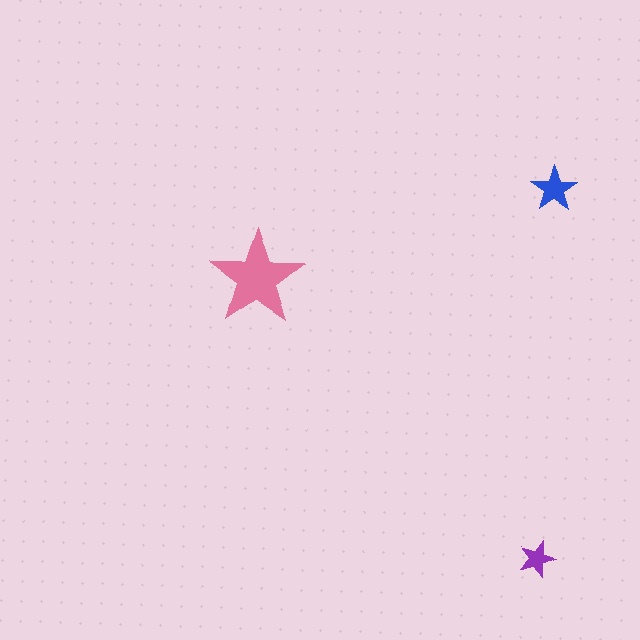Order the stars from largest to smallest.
the pink one, the blue one, the purple one.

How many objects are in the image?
There are 3 objects in the image.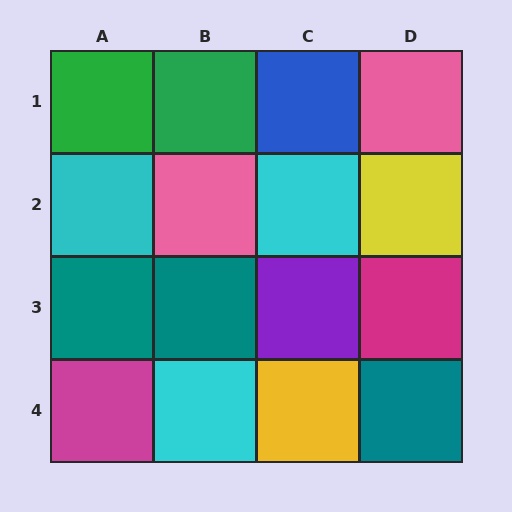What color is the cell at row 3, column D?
Magenta.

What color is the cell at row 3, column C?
Purple.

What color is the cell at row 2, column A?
Cyan.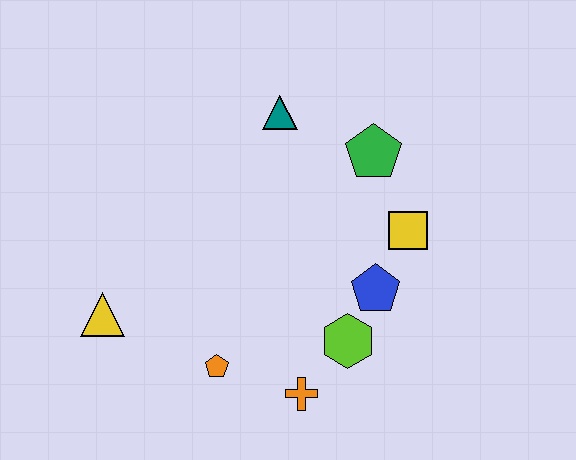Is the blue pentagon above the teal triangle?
No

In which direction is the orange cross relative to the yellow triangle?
The orange cross is to the right of the yellow triangle.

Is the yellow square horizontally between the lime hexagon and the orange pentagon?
No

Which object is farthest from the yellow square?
The yellow triangle is farthest from the yellow square.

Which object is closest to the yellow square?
The blue pentagon is closest to the yellow square.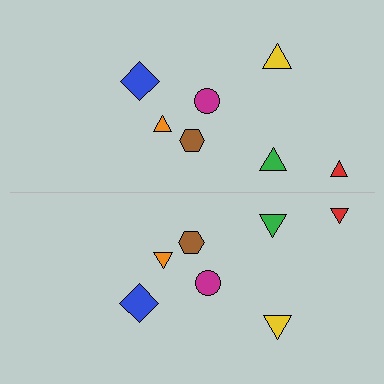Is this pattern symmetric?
Yes, this pattern has bilateral (reflection) symmetry.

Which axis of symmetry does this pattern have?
The pattern has a horizontal axis of symmetry running through the center of the image.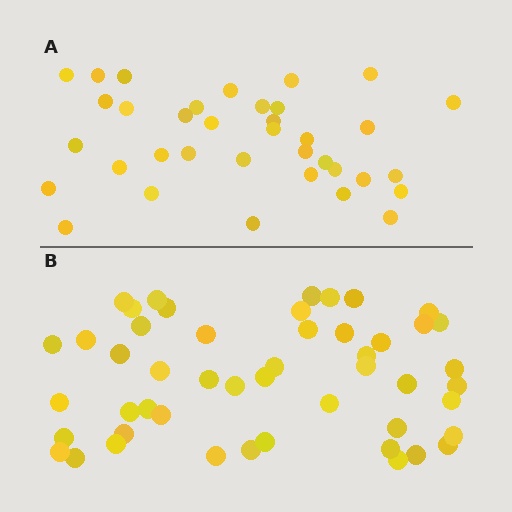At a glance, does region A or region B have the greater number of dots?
Region B (the bottom region) has more dots.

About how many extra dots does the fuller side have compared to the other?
Region B has approximately 15 more dots than region A.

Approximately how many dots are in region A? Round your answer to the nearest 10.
About 40 dots. (The exact count is 36, which rounds to 40.)